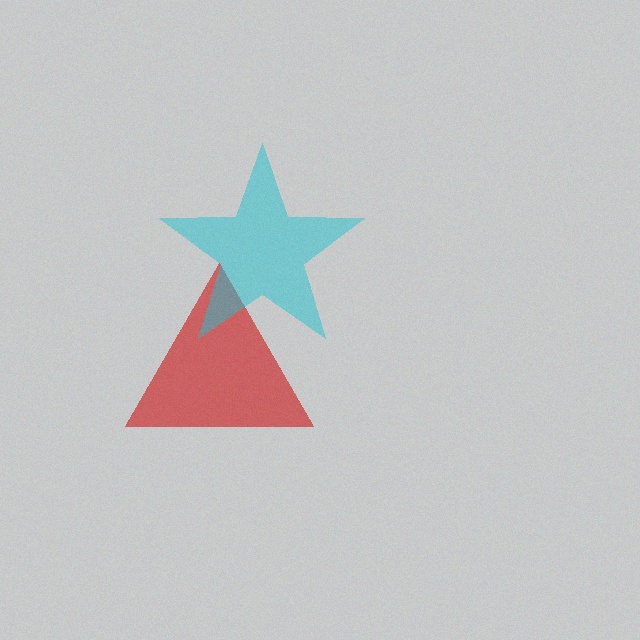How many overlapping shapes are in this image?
There are 2 overlapping shapes in the image.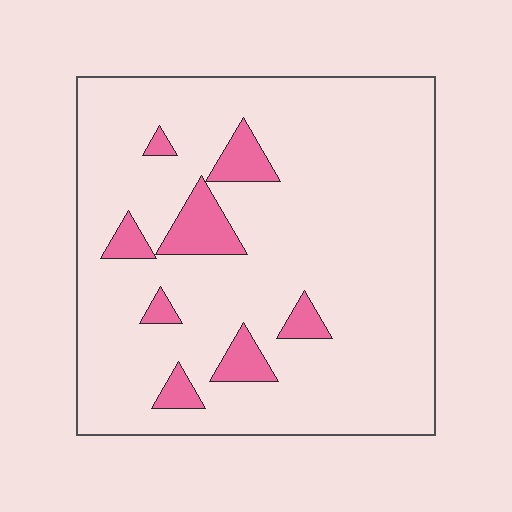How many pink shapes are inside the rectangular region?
8.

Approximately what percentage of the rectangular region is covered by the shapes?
Approximately 10%.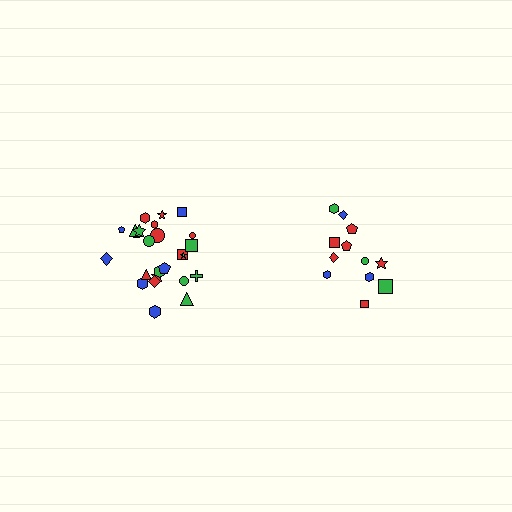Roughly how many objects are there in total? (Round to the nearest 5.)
Roughly 35 objects in total.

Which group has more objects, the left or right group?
The left group.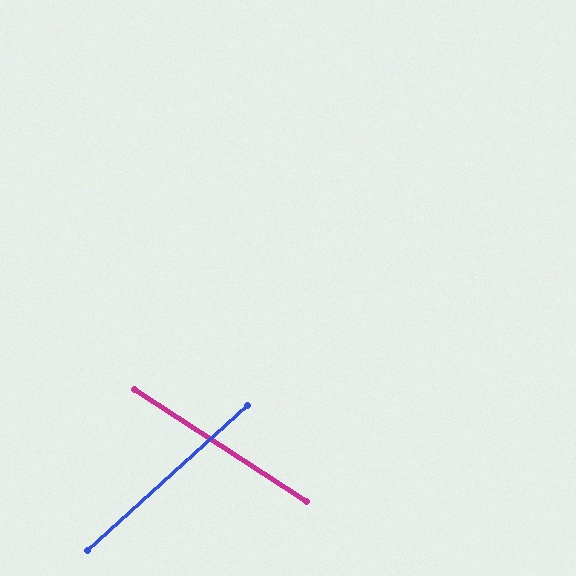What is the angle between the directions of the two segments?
Approximately 75 degrees.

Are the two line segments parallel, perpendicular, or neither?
Neither parallel nor perpendicular — they differ by about 75°.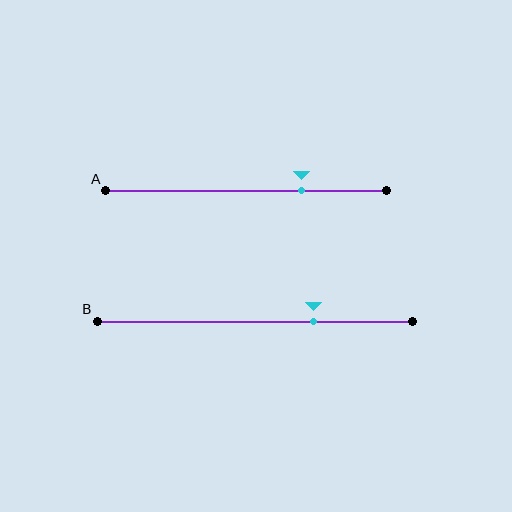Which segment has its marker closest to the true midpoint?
Segment B has its marker closest to the true midpoint.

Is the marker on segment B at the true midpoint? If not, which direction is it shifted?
No, the marker on segment B is shifted to the right by about 19% of the segment length.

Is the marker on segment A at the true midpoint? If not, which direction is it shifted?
No, the marker on segment A is shifted to the right by about 20% of the segment length.